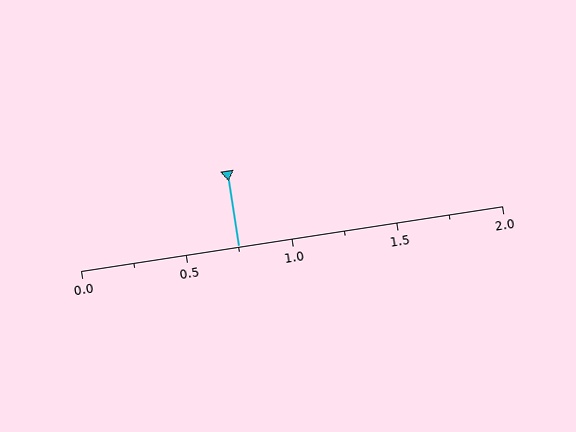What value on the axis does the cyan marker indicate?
The marker indicates approximately 0.75.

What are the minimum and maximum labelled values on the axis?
The axis runs from 0.0 to 2.0.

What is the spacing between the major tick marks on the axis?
The major ticks are spaced 0.5 apart.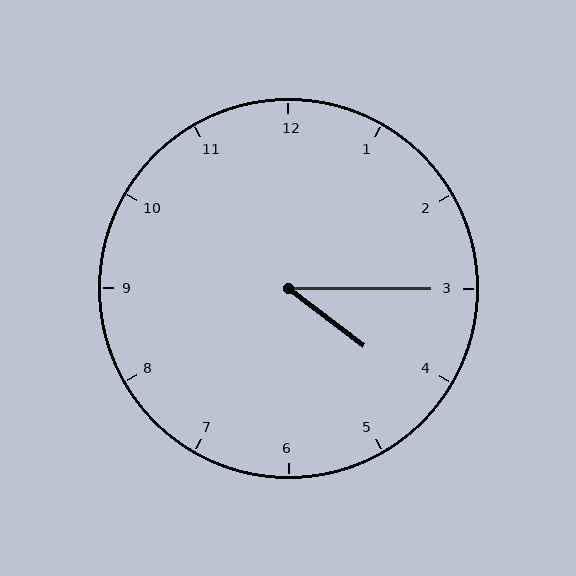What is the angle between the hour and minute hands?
Approximately 38 degrees.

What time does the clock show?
4:15.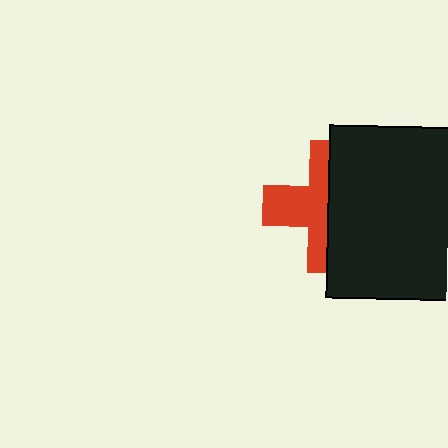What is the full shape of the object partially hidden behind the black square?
The partially hidden object is a red cross.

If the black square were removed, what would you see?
You would see the complete red cross.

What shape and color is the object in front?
The object in front is a black square.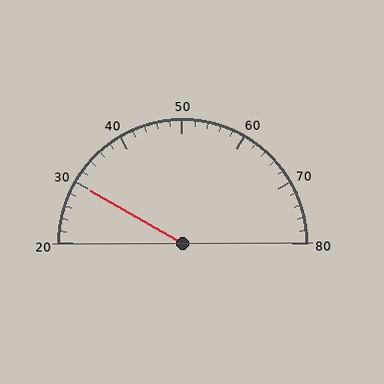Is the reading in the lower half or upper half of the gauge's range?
The reading is in the lower half of the range (20 to 80).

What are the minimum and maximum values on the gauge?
The gauge ranges from 20 to 80.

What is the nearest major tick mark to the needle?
The nearest major tick mark is 30.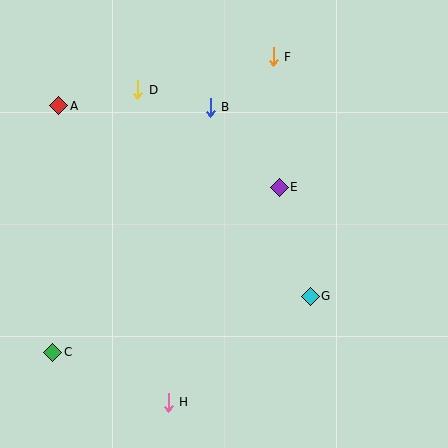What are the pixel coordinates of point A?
Point A is at (59, 106).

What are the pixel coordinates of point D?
Point D is at (138, 90).